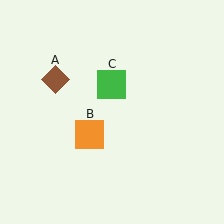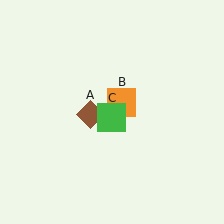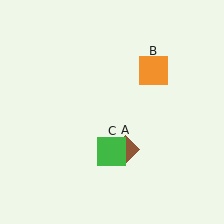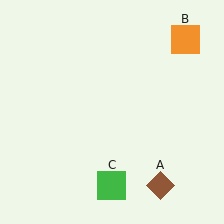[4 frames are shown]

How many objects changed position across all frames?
3 objects changed position: brown diamond (object A), orange square (object B), green square (object C).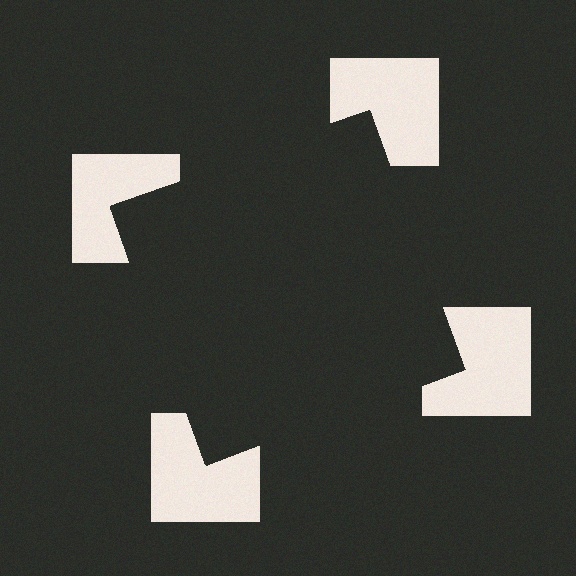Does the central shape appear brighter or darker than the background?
It typically appears slightly darker than the background, even though no actual brightness change is drawn.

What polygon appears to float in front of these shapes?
An illusory square — its edges are inferred from the aligned wedge cuts in the notched squares, not physically drawn.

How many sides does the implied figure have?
4 sides.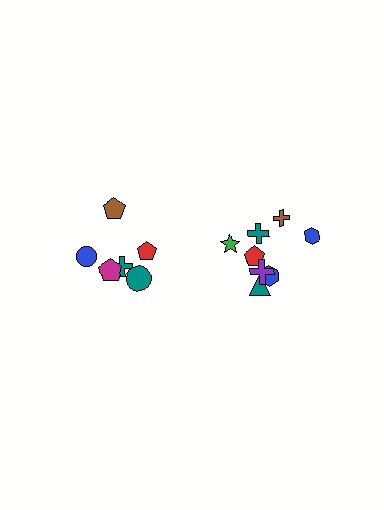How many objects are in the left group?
There are 6 objects.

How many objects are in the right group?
There are 8 objects.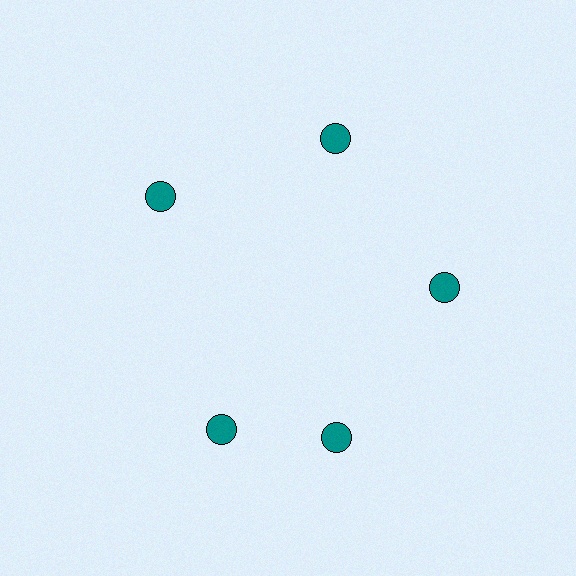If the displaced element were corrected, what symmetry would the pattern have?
It would have 5-fold rotational symmetry — the pattern would map onto itself every 72 degrees.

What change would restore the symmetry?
The symmetry would be restored by rotating it back into even spacing with its neighbors so that all 5 circles sit at equal angles and equal distance from the center.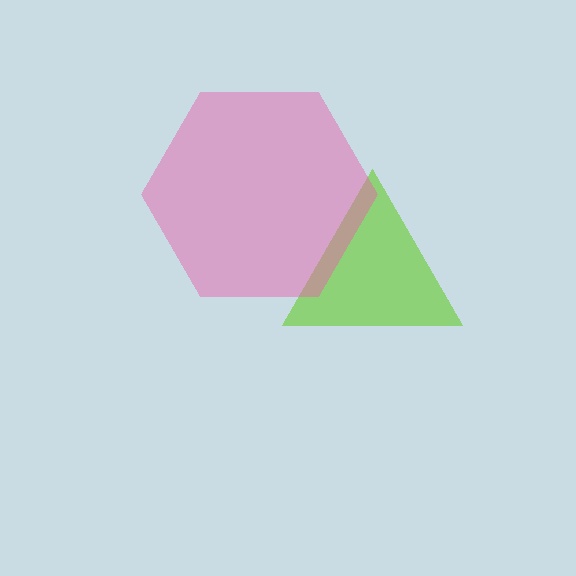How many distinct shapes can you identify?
There are 2 distinct shapes: a lime triangle, a pink hexagon.